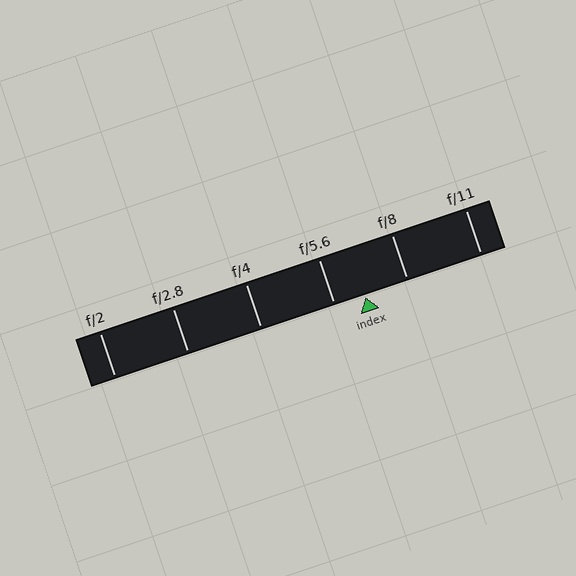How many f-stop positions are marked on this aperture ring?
There are 6 f-stop positions marked.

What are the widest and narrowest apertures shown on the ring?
The widest aperture shown is f/2 and the narrowest is f/11.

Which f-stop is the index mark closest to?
The index mark is closest to f/5.6.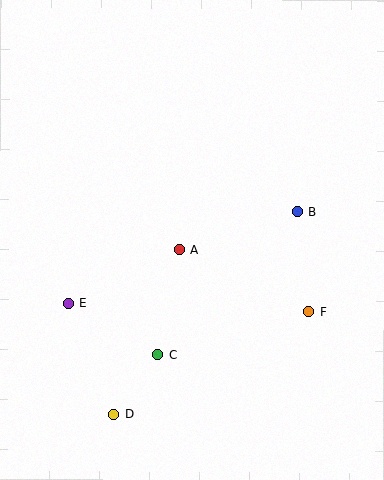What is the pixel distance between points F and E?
The distance between F and E is 240 pixels.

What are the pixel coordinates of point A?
Point A is at (179, 250).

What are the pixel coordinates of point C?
Point C is at (158, 355).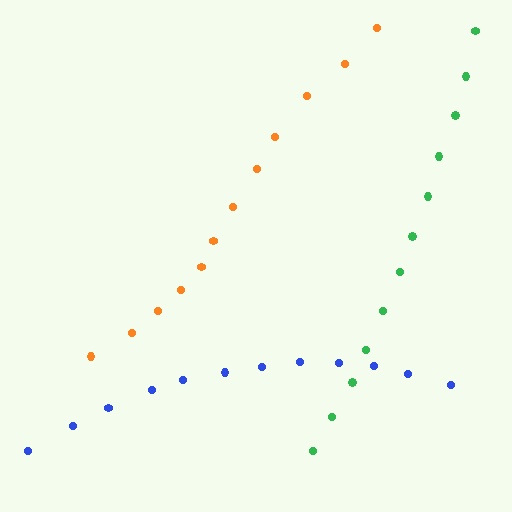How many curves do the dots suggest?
There are 3 distinct paths.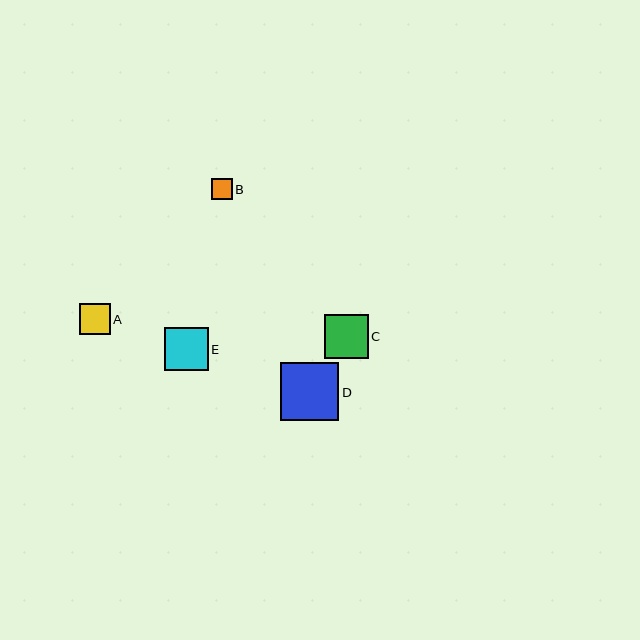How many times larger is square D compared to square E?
Square D is approximately 1.3 times the size of square E.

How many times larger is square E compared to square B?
Square E is approximately 2.1 times the size of square B.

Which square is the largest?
Square D is the largest with a size of approximately 58 pixels.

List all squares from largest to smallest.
From largest to smallest: D, E, C, A, B.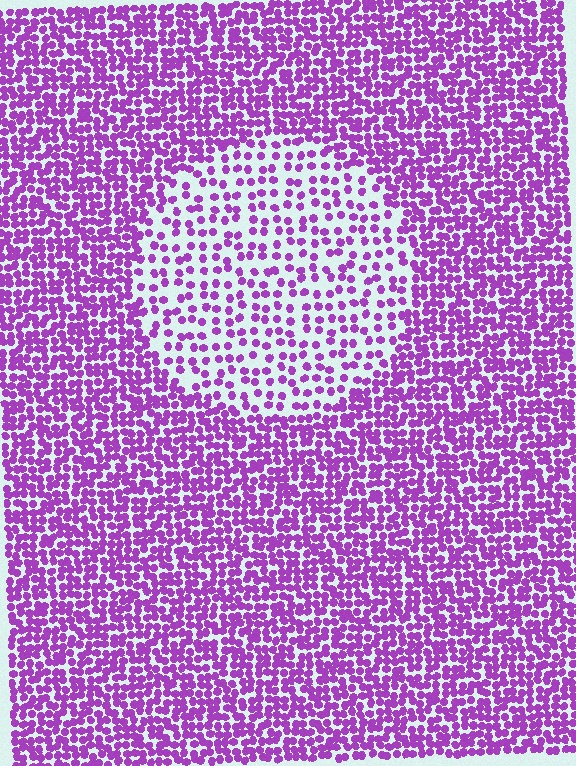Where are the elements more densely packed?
The elements are more densely packed outside the circle boundary.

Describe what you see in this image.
The image contains small purple elements arranged at two different densities. A circle-shaped region is visible where the elements are less densely packed than the surrounding area.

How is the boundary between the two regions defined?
The boundary is defined by a change in element density (approximately 2.2x ratio). All elements are the same color, size, and shape.